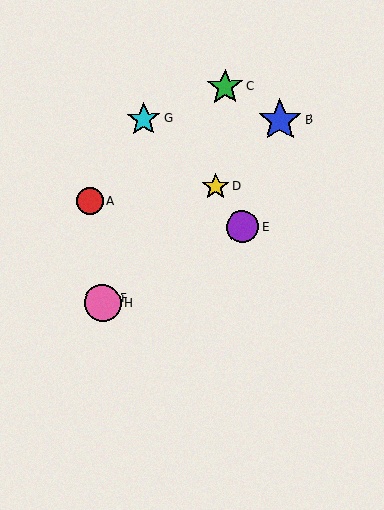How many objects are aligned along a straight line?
4 objects (B, D, F, H) are aligned along a straight line.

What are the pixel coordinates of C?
Object C is at (225, 87).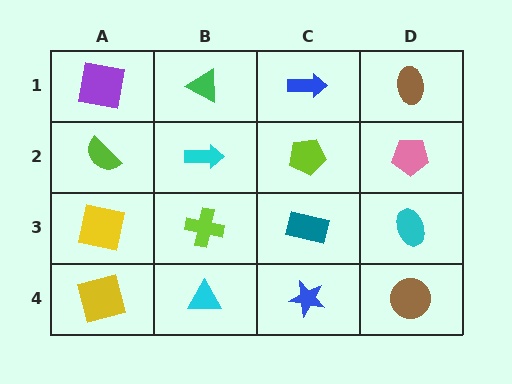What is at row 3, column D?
A cyan ellipse.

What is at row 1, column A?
A purple square.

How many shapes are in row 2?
4 shapes.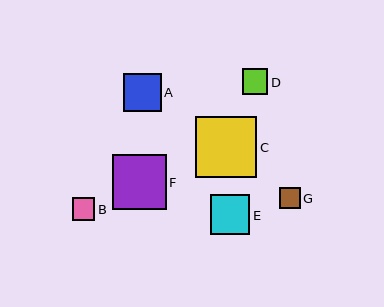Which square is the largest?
Square C is the largest with a size of approximately 61 pixels.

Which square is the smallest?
Square G is the smallest with a size of approximately 21 pixels.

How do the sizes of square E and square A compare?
Square E and square A are approximately the same size.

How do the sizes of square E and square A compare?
Square E and square A are approximately the same size.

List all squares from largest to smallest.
From largest to smallest: C, F, E, A, D, B, G.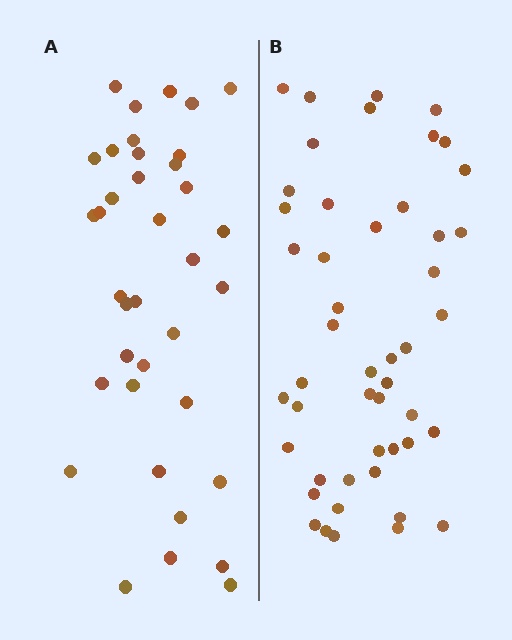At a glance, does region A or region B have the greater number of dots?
Region B (the right region) has more dots.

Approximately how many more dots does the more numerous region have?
Region B has roughly 12 or so more dots than region A.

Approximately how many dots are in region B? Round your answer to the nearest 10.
About 50 dots. (The exact count is 48, which rounds to 50.)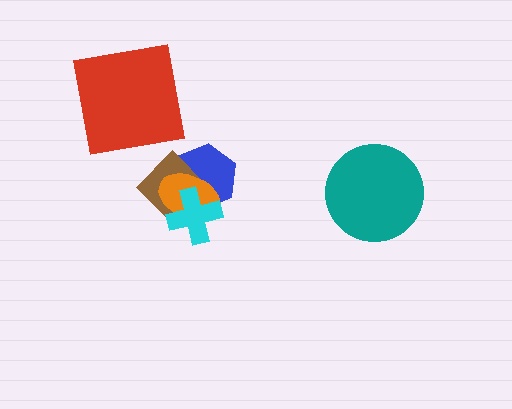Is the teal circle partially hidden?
No, no other shape covers it.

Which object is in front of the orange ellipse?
The cyan cross is in front of the orange ellipse.